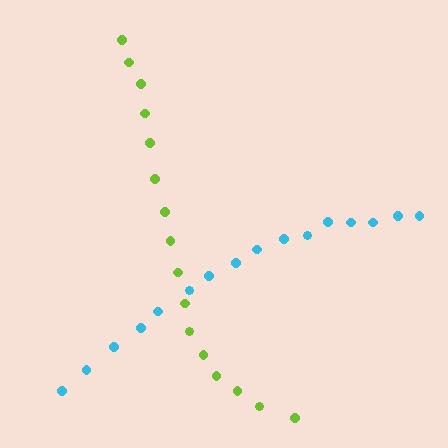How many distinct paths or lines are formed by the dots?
There are 2 distinct paths.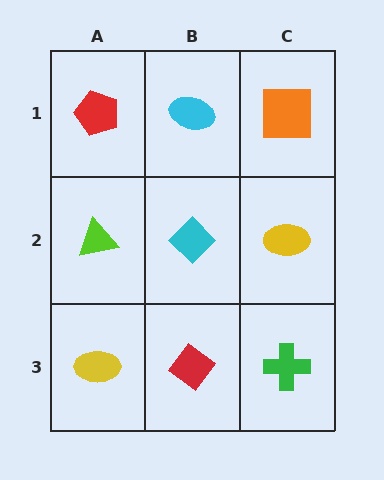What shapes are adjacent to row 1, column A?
A lime triangle (row 2, column A), a cyan ellipse (row 1, column B).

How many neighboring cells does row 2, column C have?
3.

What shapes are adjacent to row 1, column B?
A cyan diamond (row 2, column B), a red pentagon (row 1, column A), an orange square (row 1, column C).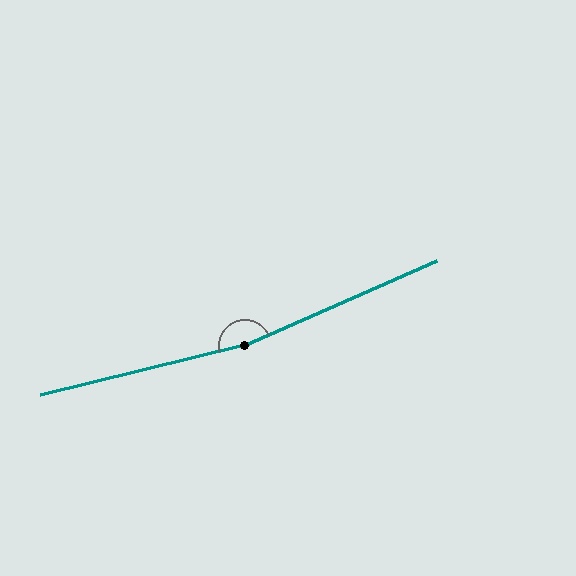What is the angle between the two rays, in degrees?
Approximately 170 degrees.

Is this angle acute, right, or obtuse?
It is obtuse.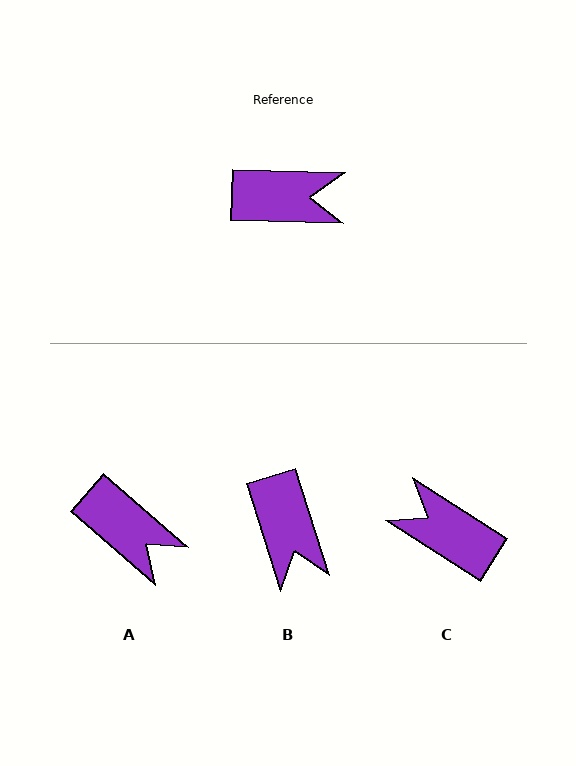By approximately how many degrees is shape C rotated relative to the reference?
Approximately 149 degrees counter-clockwise.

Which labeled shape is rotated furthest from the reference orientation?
C, about 149 degrees away.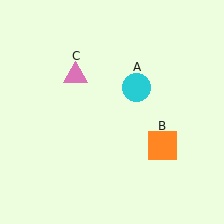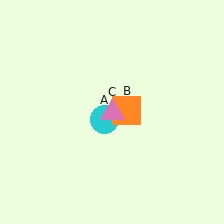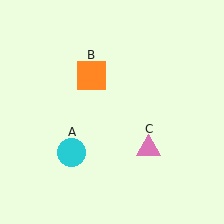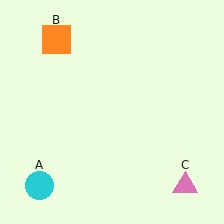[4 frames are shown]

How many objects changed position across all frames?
3 objects changed position: cyan circle (object A), orange square (object B), pink triangle (object C).